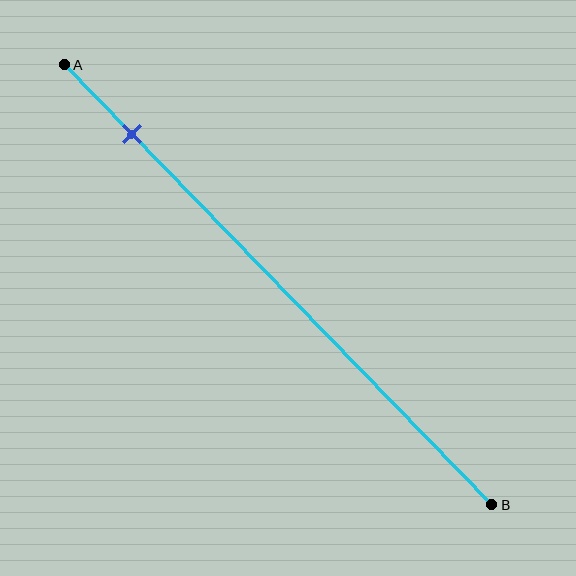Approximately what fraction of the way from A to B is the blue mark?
The blue mark is approximately 15% of the way from A to B.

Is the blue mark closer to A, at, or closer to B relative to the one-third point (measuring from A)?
The blue mark is closer to point A than the one-third point of segment AB.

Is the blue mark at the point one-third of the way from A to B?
No, the mark is at about 15% from A, not at the 33% one-third point.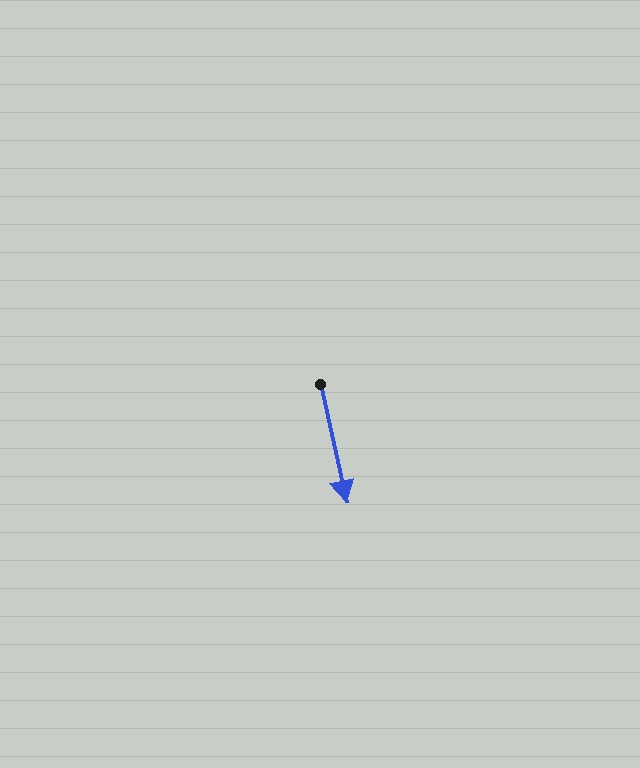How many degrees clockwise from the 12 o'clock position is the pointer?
Approximately 167 degrees.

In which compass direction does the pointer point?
South.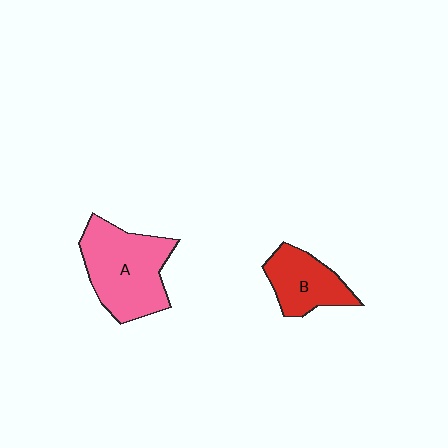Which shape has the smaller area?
Shape B (red).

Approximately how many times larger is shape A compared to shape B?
Approximately 1.7 times.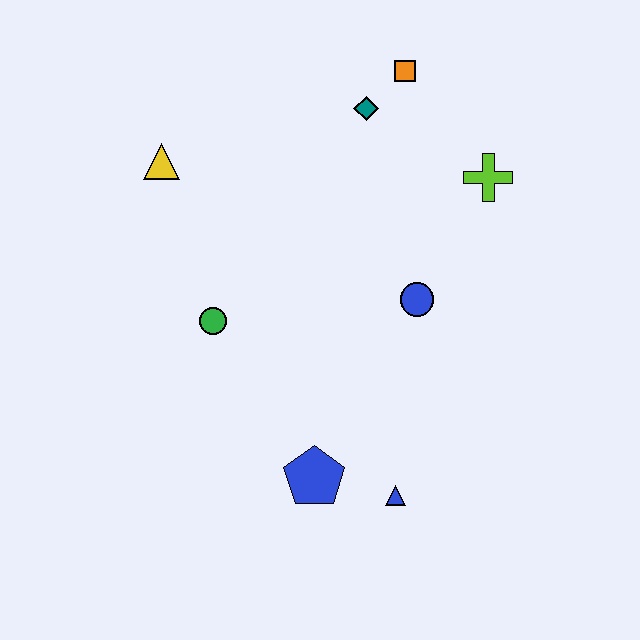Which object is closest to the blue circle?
The lime cross is closest to the blue circle.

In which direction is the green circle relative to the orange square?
The green circle is below the orange square.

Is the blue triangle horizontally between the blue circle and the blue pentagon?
Yes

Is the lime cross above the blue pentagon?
Yes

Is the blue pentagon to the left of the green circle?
No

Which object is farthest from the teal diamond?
The blue triangle is farthest from the teal diamond.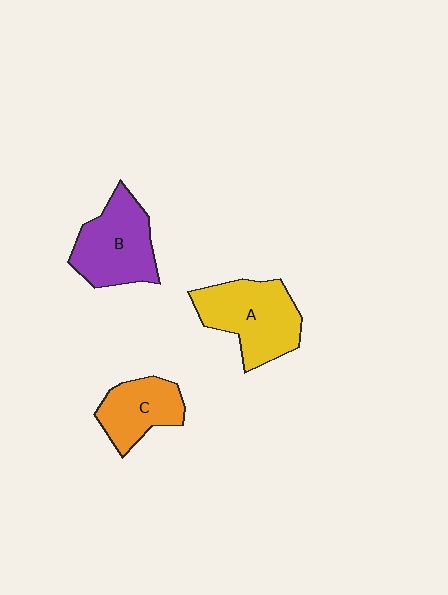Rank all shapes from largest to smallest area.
From largest to smallest: A (yellow), B (purple), C (orange).